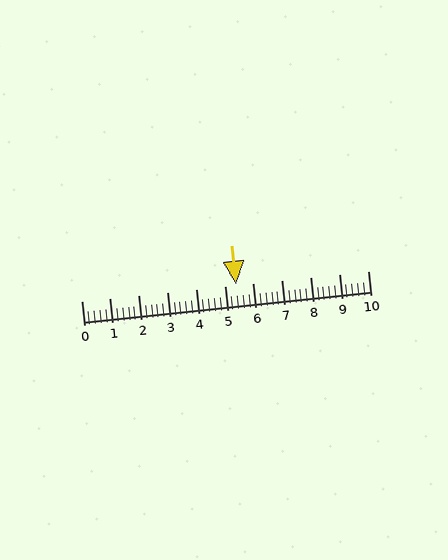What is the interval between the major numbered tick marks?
The major tick marks are spaced 1 units apart.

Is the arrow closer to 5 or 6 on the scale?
The arrow is closer to 5.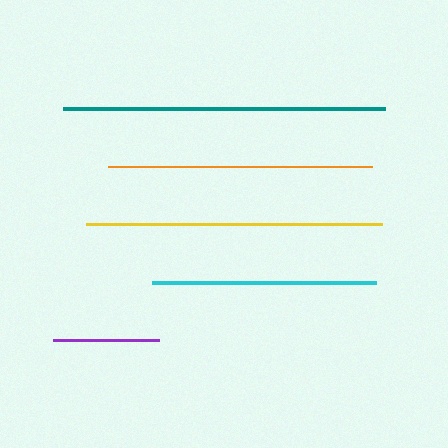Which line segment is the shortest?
The purple line is the shortest at approximately 106 pixels.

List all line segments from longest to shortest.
From longest to shortest: teal, yellow, orange, cyan, purple.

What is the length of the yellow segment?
The yellow segment is approximately 296 pixels long.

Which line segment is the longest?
The teal line is the longest at approximately 322 pixels.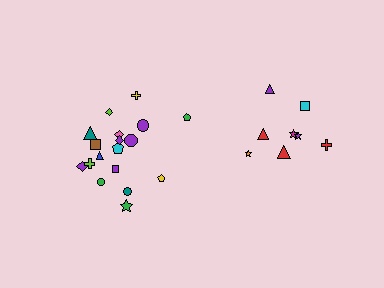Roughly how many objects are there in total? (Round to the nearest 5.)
Roughly 25 objects in total.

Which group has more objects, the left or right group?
The left group.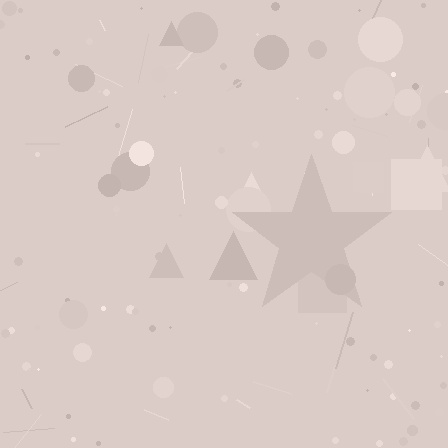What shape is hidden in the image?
A star is hidden in the image.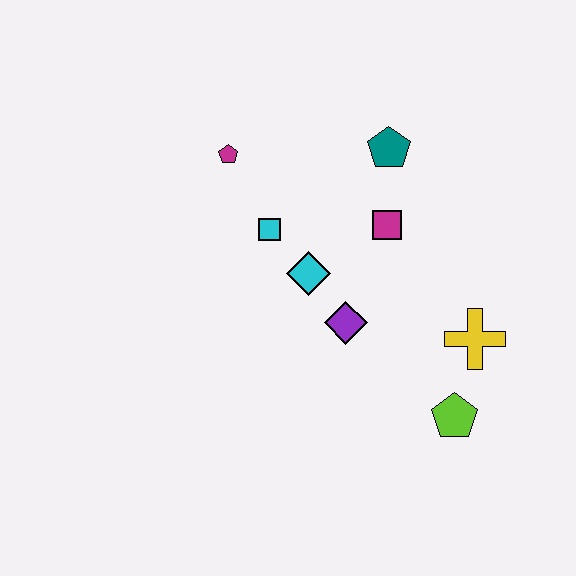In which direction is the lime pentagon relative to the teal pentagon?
The lime pentagon is below the teal pentagon.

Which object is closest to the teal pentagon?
The magenta square is closest to the teal pentagon.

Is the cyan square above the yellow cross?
Yes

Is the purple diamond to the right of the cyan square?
Yes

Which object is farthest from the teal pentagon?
The lime pentagon is farthest from the teal pentagon.